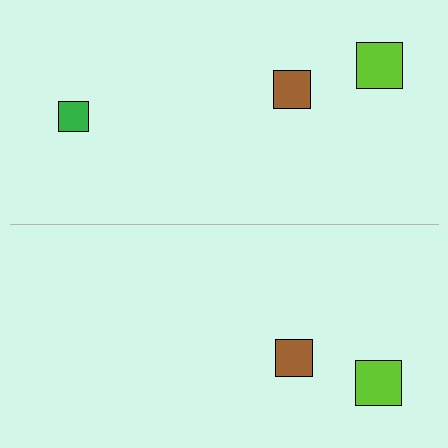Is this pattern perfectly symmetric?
No, the pattern is not perfectly symmetric. A green square is missing from the bottom side.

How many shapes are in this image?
There are 5 shapes in this image.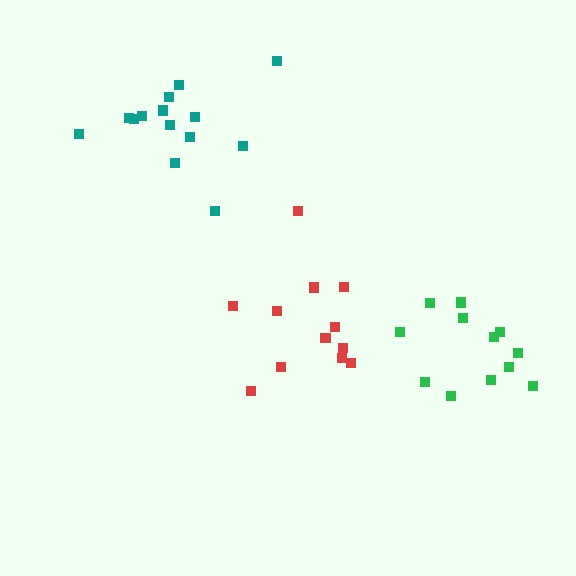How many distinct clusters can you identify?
There are 3 distinct clusters.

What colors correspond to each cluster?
The clusters are colored: red, teal, green.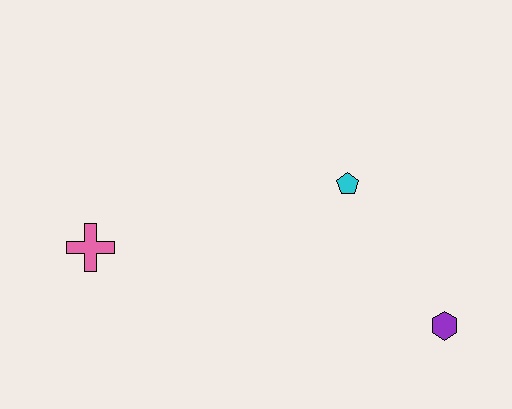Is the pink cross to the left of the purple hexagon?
Yes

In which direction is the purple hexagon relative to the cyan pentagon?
The purple hexagon is below the cyan pentagon.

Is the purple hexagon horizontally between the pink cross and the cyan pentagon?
No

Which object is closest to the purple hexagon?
The cyan pentagon is closest to the purple hexagon.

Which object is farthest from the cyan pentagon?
The pink cross is farthest from the cyan pentagon.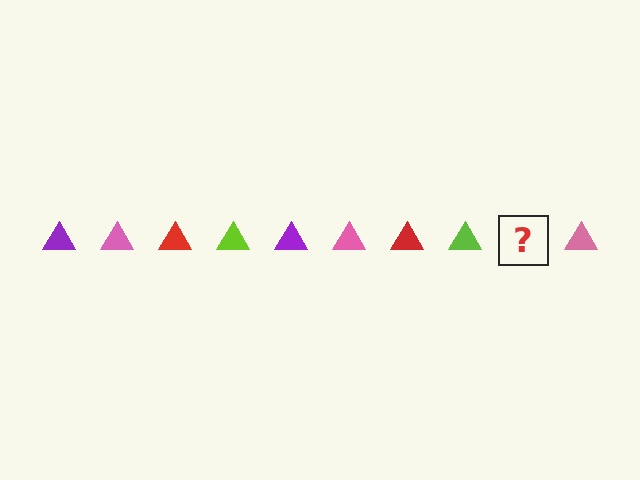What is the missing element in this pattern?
The missing element is a purple triangle.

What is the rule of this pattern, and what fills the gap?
The rule is that the pattern cycles through purple, pink, red, lime triangles. The gap should be filled with a purple triangle.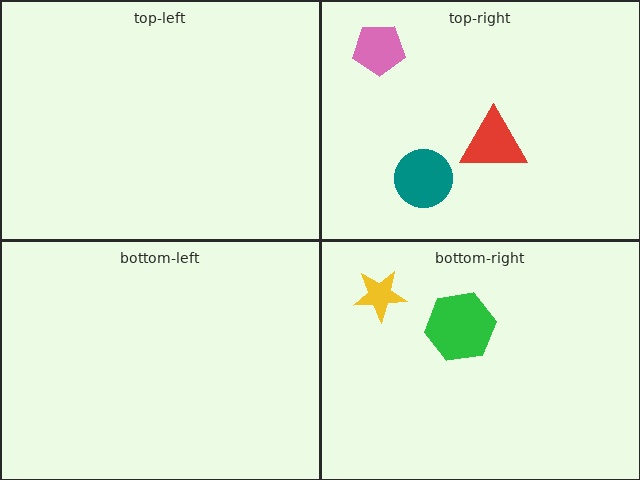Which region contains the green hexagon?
The bottom-right region.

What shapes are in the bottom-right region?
The yellow star, the green hexagon.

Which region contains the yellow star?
The bottom-right region.